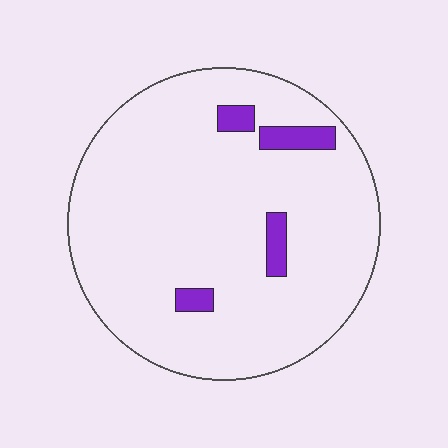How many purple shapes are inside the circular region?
4.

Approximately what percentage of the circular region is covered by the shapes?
Approximately 5%.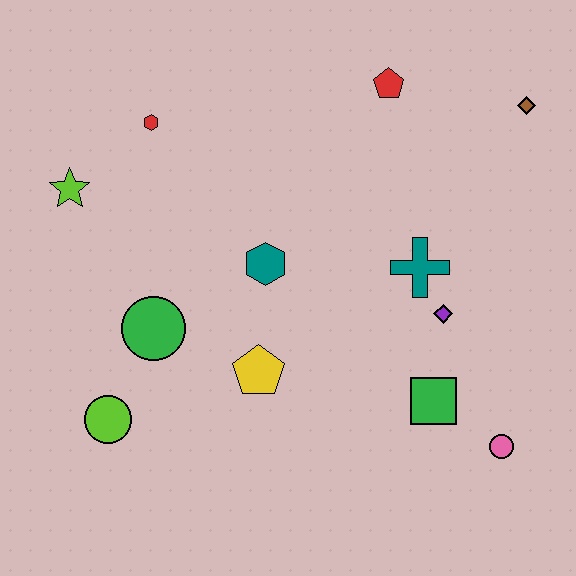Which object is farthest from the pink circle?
The lime star is farthest from the pink circle.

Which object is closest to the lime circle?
The green circle is closest to the lime circle.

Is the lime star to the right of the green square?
No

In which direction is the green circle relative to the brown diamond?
The green circle is to the left of the brown diamond.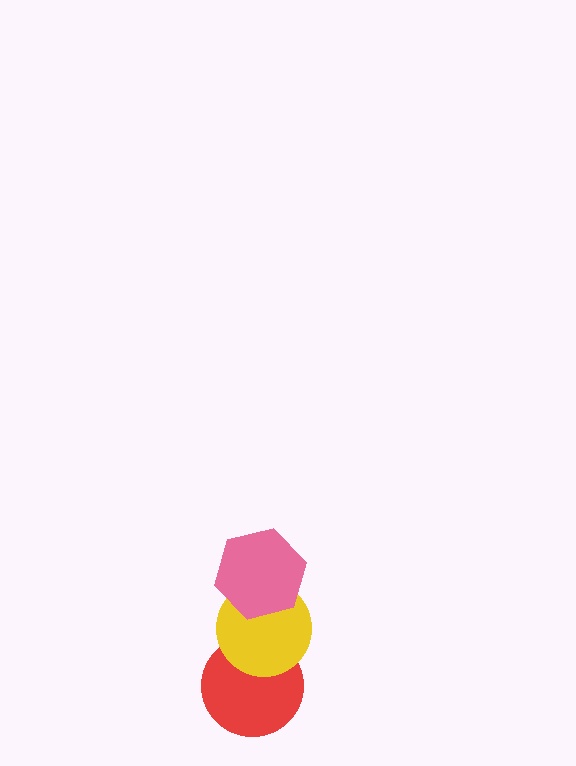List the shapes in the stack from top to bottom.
From top to bottom: the pink hexagon, the yellow circle, the red circle.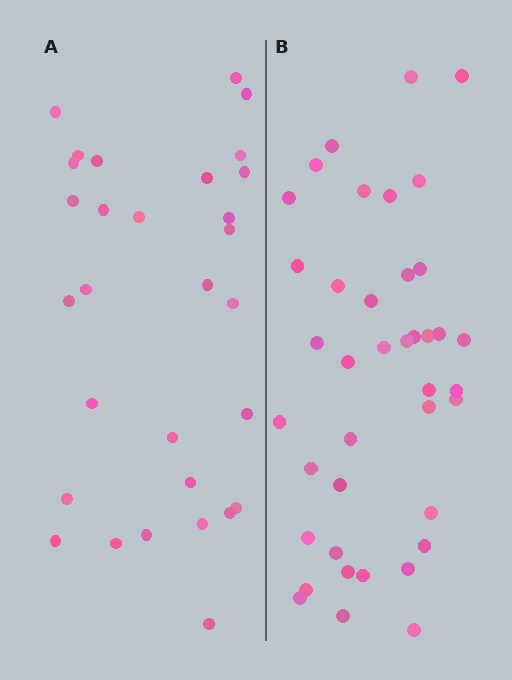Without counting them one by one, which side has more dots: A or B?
Region B (the right region) has more dots.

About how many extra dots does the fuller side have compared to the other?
Region B has roughly 10 or so more dots than region A.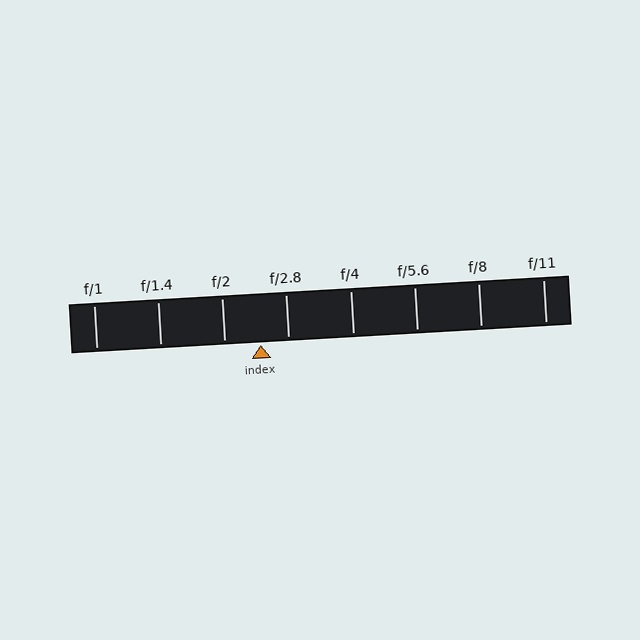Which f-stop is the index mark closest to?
The index mark is closest to f/2.8.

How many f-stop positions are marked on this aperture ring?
There are 8 f-stop positions marked.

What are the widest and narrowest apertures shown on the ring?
The widest aperture shown is f/1 and the narrowest is f/11.